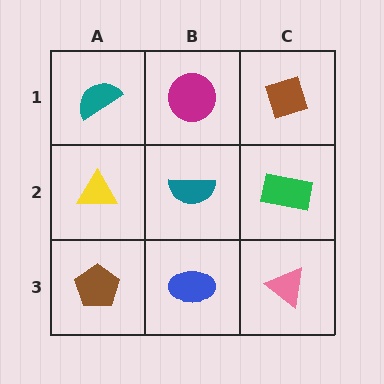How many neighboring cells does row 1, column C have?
2.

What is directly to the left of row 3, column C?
A blue ellipse.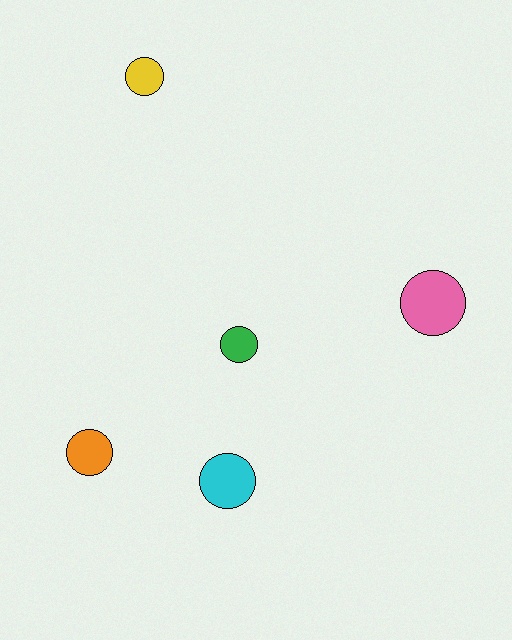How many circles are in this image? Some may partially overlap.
There are 5 circles.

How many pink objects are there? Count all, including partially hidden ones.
There is 1 pink object.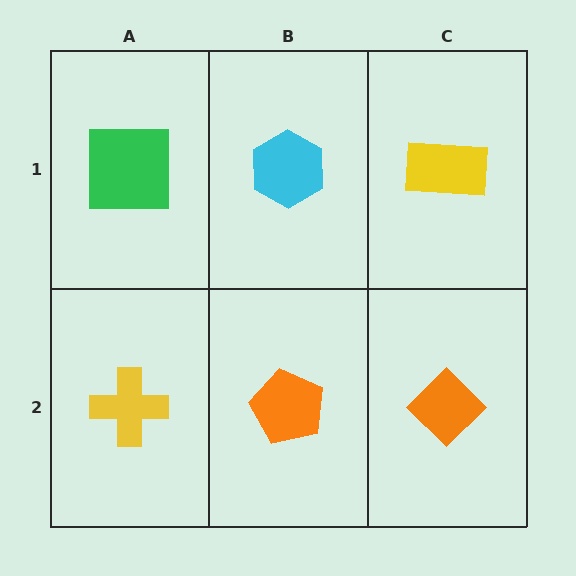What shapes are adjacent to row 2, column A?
A green square (row 1, column A), an orange pentagon (row 2, column B).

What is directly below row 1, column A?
A yellow cross.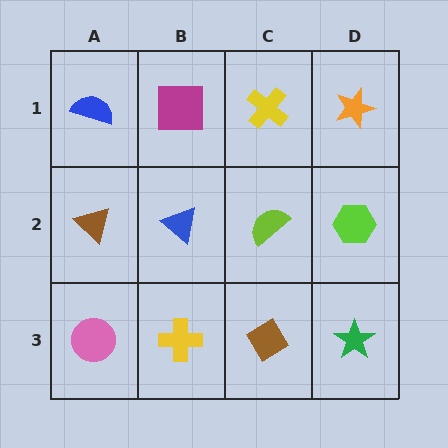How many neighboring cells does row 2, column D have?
3.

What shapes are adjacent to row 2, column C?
A yellow cross (row 1, column C), a brown diamond (row 3, column C), a blue triangle (row 2, column B), a lime hexagon (row 2, column D).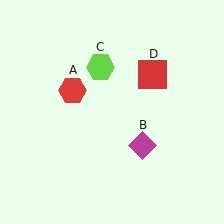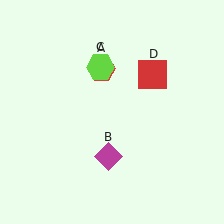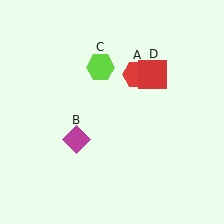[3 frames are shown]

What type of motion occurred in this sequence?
The red hexagon (object A), magenta diamond (object B) rotated clockwise around the center of the scene.